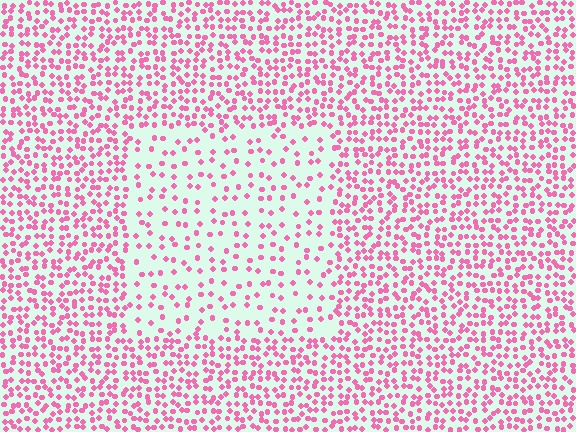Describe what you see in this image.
The image contains small pink elements arranged at two different densities. A rectangle-shaped region is visible where the elements are less densely packed than the surrounding area.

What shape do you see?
I see a rectangle.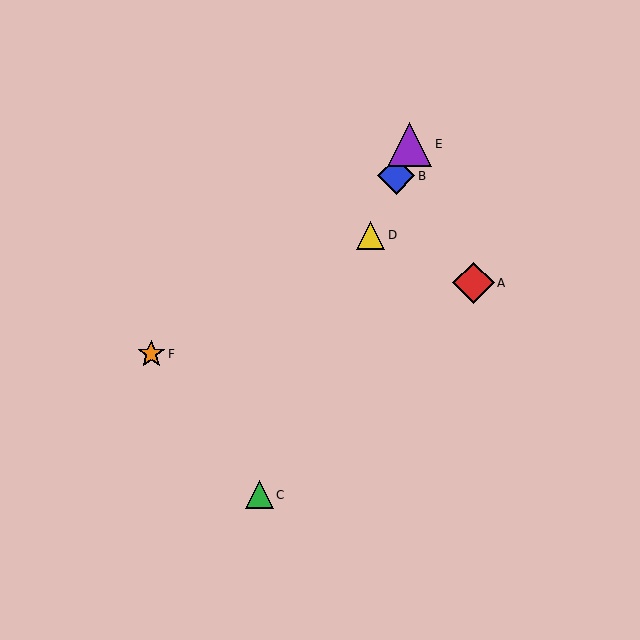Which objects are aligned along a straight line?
Objects B, C, D, E are aligned along a straight line.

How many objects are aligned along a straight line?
4 objects (B, C, D, E) are aligned along a straight line.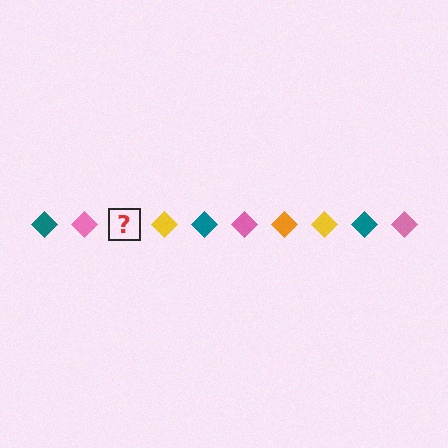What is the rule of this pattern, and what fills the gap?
The rule is that the pattern cycles through teal, pink, orange, yellow diamonds. The gap should be filled with an orange diamond.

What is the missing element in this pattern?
The missing element is an orange diamond.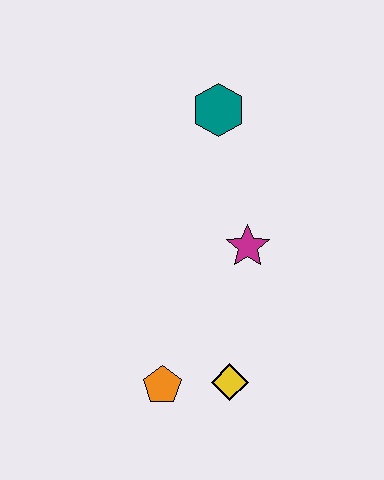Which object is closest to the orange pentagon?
The yellow diamond is closest to the orange pentagon.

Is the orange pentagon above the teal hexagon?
No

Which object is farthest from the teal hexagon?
The orange pentagon is farthest from the teal hexagon.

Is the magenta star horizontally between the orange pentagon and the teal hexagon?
No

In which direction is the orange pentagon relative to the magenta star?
The orange pentagon is below the magenta star.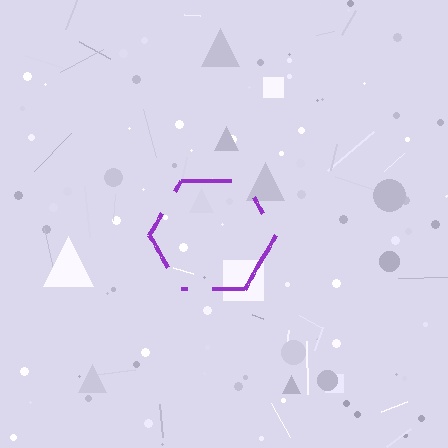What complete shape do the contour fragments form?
The contour fragments form a hexagon.